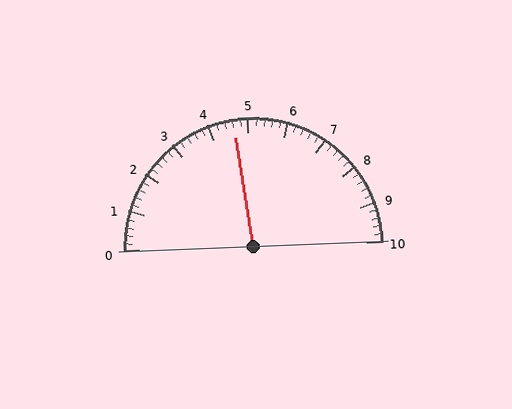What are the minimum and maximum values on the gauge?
The gauge ranges from 0 to 10.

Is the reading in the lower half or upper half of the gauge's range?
The reading is in the lower half of the range (0 to 10).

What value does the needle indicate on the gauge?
The needle indicates approximately 4.6.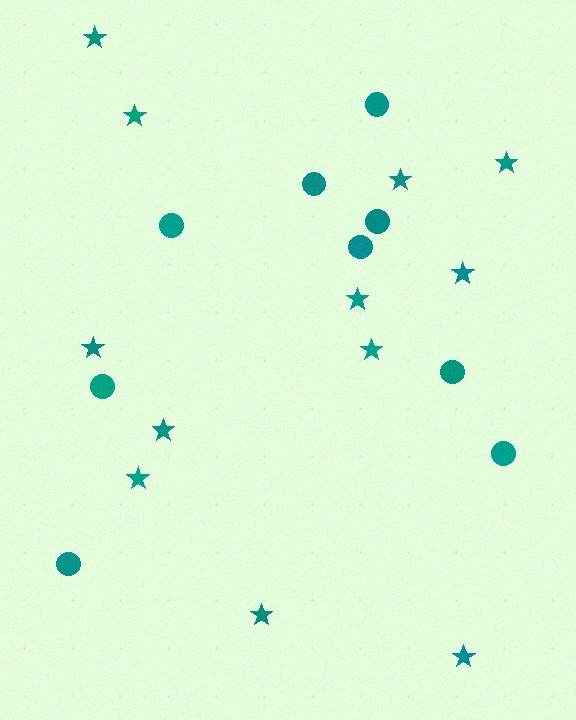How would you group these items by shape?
There are 2 groups: one group of circles (9) and one group of stars (12).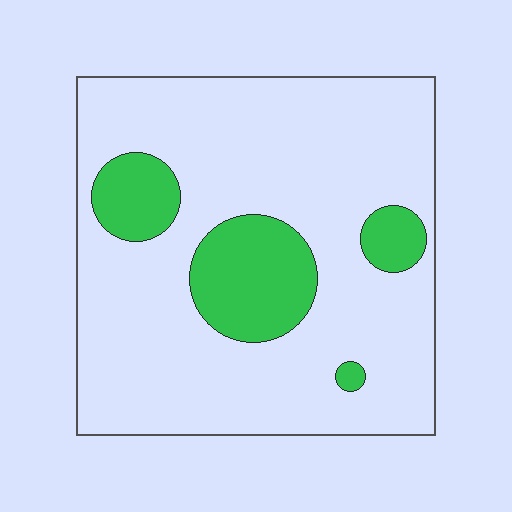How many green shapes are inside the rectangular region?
4.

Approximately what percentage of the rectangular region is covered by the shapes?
Approximately 20%.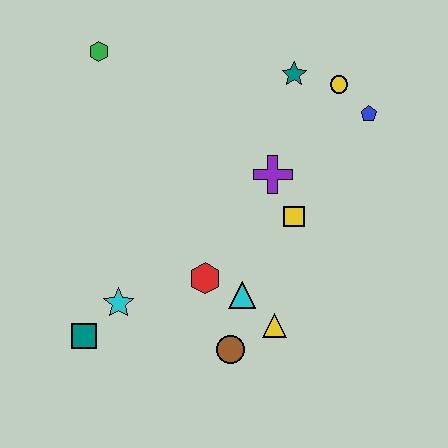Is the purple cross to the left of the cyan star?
No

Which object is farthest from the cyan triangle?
The green hexagon is farthest from the cyan triangle.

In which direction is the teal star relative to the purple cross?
The teal star is above the purple cross.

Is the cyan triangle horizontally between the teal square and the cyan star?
No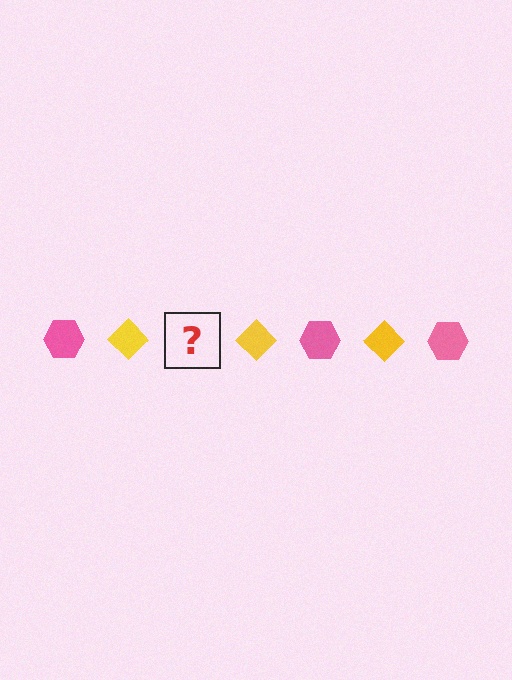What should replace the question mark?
The question mark should be replaced with a pink hexagon.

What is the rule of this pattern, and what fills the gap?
The rule is that the pattern alternates between pink hexagon and yellow diamond. The gap should be filled with a pink hexagon.